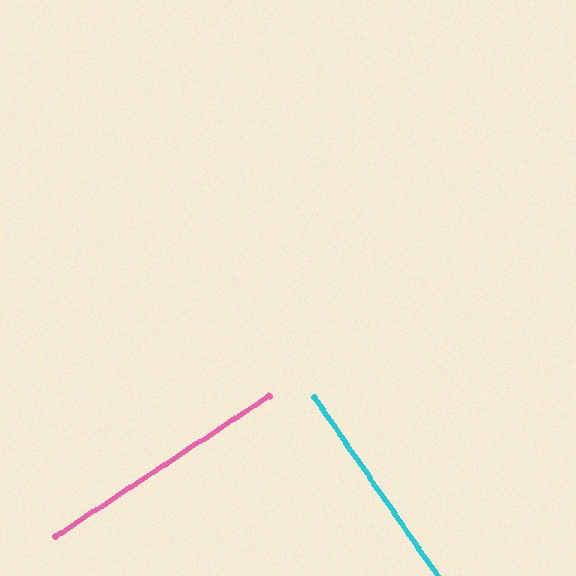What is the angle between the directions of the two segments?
Approximately 89 degrees.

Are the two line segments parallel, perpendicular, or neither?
Perpendicular — they meet at approximately 89°.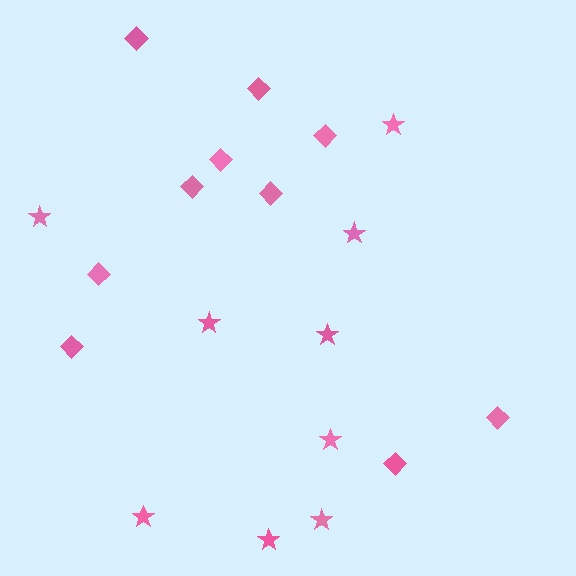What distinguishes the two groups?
There are 2 groups: one group of diamonds (10) and one group of stars (9).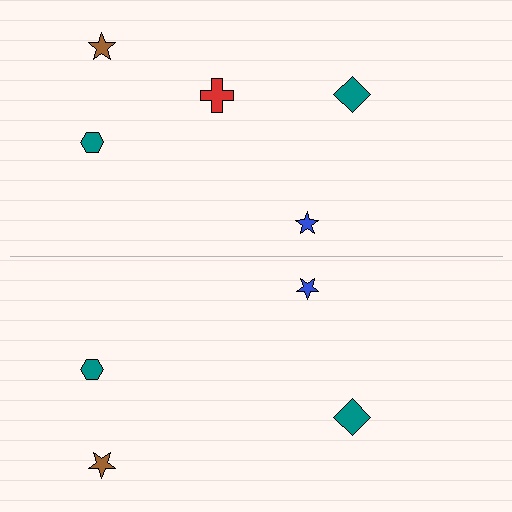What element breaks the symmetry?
A red cross is missing from the bottom side.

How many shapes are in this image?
There are 9 shapes in this image.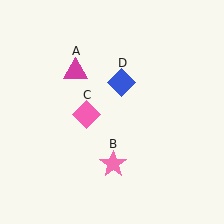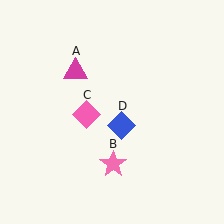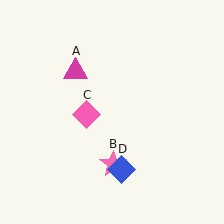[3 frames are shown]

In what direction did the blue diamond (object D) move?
The blue diamond (object D) moved down.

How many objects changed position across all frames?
1 object changed position: blue diamond (object D).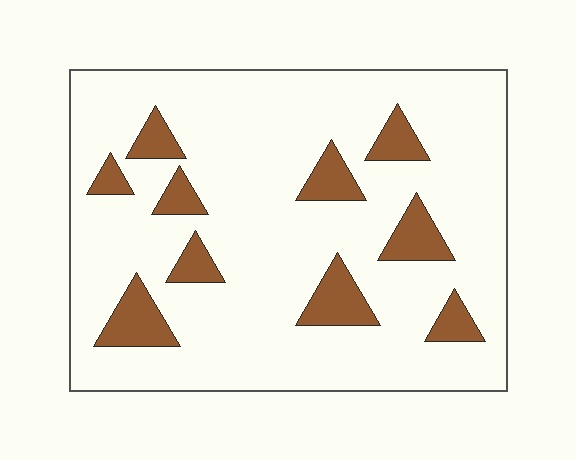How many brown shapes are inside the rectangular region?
10.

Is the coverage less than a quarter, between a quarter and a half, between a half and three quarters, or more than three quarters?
Less than a quarter.